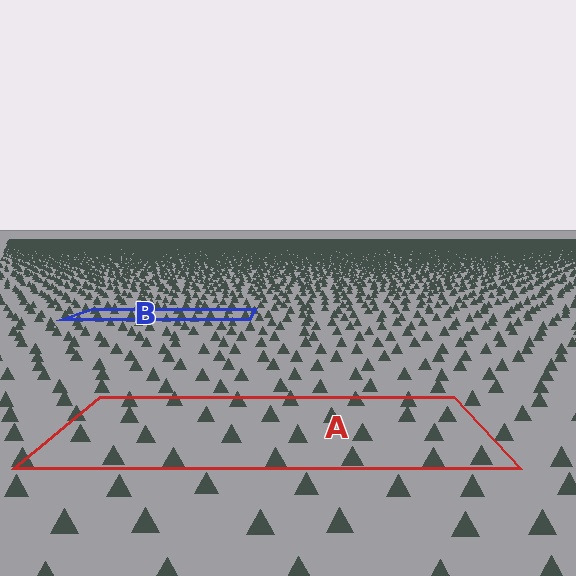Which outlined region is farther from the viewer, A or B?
Region B is farther from the viewer — the texture elements inside it appear smaller and more densely packed.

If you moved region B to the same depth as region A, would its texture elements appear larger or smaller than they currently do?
They would appear larger. At a closer depth, the same texture elements are projected at a bigger on-screen size.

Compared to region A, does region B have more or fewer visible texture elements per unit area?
Region B has more texture elements per unit area — they are packed more densely because it is farther away.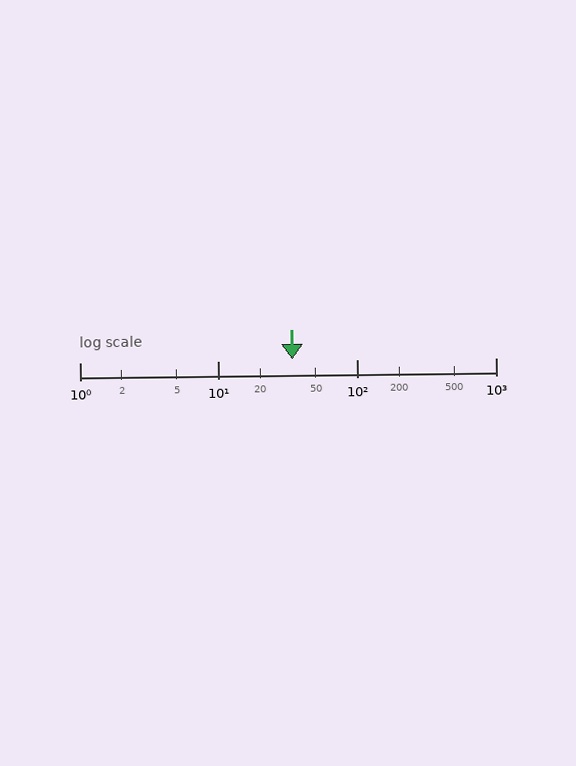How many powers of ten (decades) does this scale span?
The scale spans 3 decades, from 1 to 1000.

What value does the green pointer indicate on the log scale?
The pointer indicates approximately 34.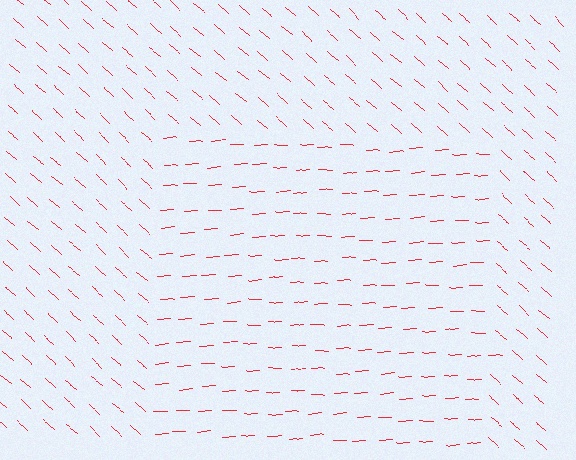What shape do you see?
I see a rectangle.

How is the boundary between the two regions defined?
The boundary is defined purely by a change in line orientation (approximately 45 degrees difference). All lines are the same color and thickness.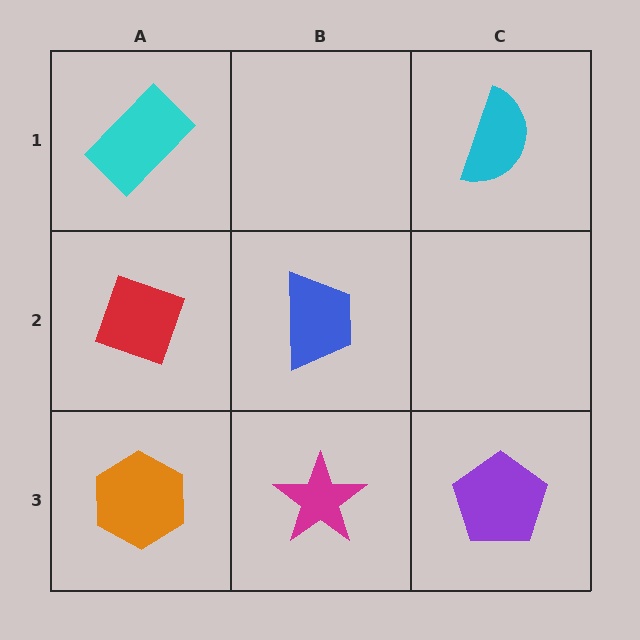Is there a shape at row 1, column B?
No, that cell is empty.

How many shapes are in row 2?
2 shapes.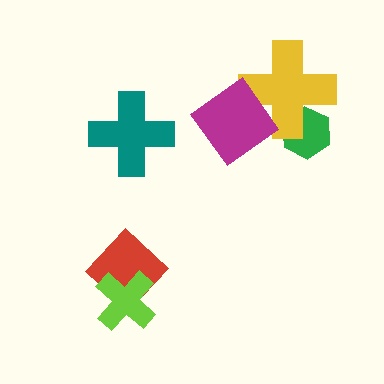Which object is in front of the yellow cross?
The magenta diamond is in front of the yellow cross.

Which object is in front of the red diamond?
The lime cross is in front of the red diamond.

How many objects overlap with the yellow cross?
2 objects overlap with the yellow cross.